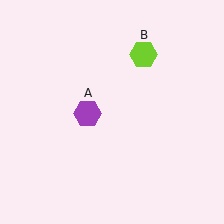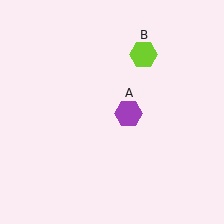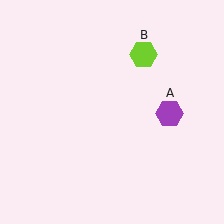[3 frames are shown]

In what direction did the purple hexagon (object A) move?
The purple hexagon (object A) moved right.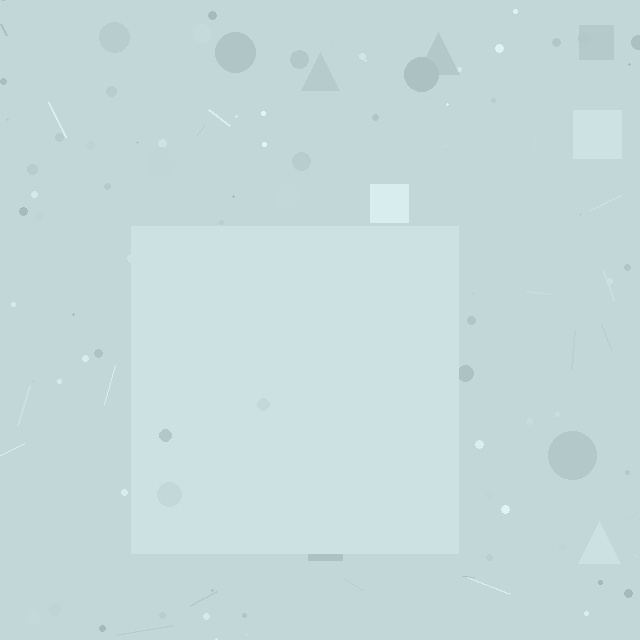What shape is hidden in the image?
A square is hidden in the image.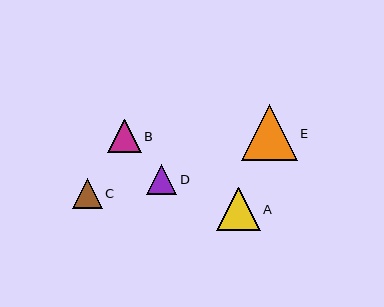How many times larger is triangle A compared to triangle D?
Triangle A is approximately 1.4 times the size of triangle D.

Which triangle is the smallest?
Triangle C is the smallest with a size of approximately 30 pixels.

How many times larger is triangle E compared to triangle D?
Triangle E is approximately 1.9 times the size of triangle D.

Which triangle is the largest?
Triangle E is the largest with a size of approximately 56 pixels.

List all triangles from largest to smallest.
From largest to smallest: E, A, B, D, C.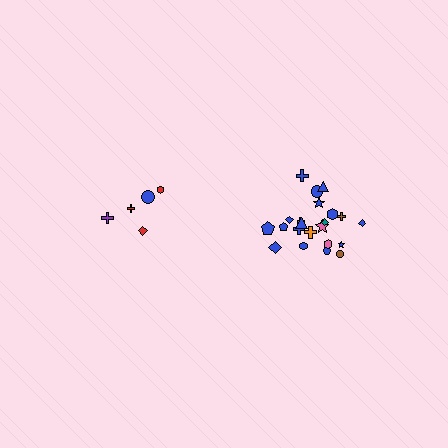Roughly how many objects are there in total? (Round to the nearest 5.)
Roughly 25 objects in total.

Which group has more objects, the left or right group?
The right group.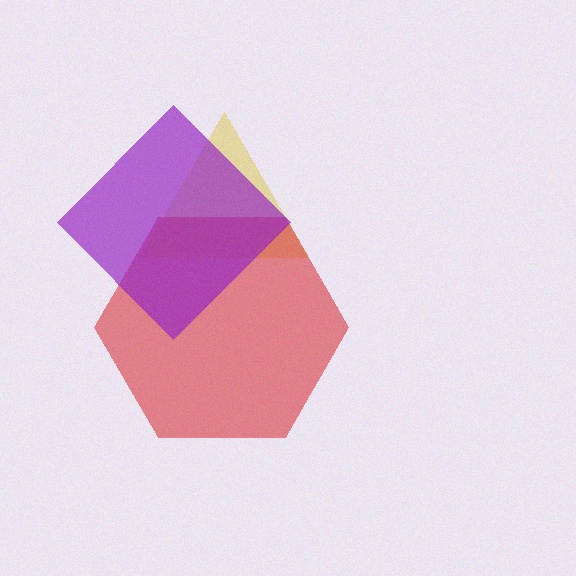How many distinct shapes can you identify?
There are 3 distinct shapes: a yellow triangle, a red hexagon, a purple diamond.